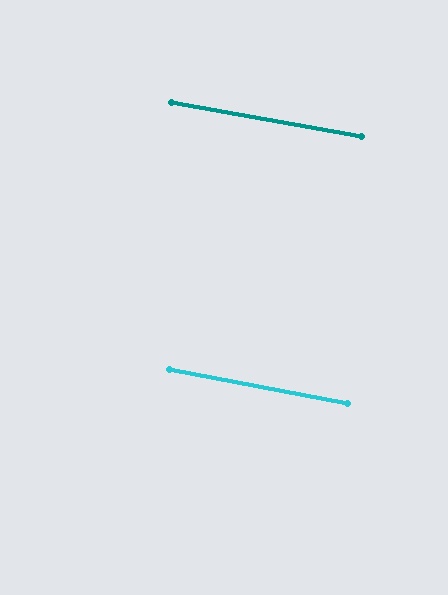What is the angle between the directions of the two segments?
Approximately 1 degree.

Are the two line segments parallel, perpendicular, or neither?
Parallel — their directions differ by only 0.6°.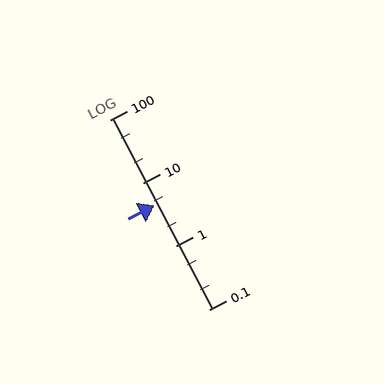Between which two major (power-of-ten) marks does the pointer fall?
The pointer is between 1 and 10.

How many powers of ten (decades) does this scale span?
The scale spans 3 decades, from 0.1 to 100.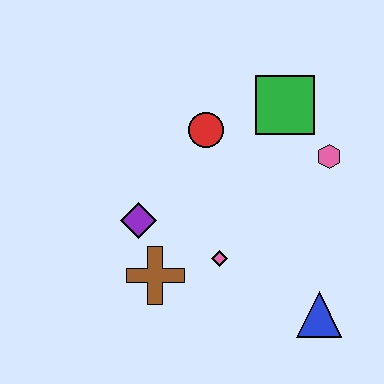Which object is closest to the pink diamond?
The brown cross is closest to the pink diamond.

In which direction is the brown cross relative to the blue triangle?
The brown cross is to the left of the blue triangle.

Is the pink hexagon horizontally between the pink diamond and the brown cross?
No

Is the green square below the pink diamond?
No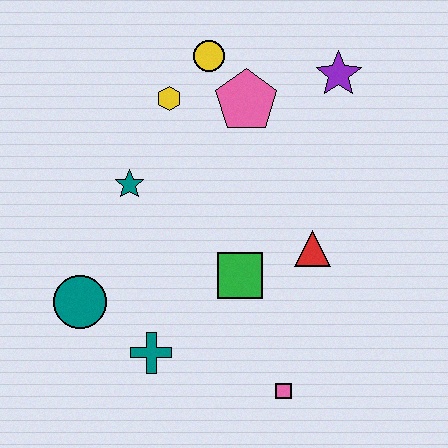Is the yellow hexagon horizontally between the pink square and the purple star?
No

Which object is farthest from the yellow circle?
The pink square is farthest from the yellow circle.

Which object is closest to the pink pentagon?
The yellow circle is closest to the pink pentagon.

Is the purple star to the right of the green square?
Yes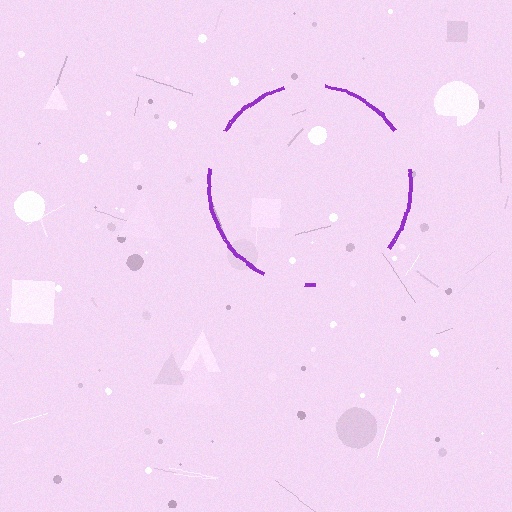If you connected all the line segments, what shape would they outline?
They would outline a circle.